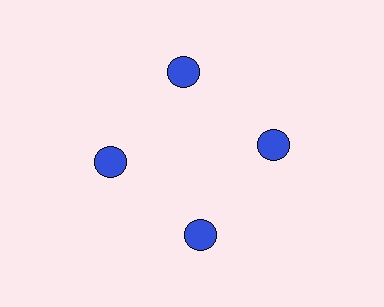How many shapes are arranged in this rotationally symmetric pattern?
There are 4 shapes, arranged in 4 groups of 1.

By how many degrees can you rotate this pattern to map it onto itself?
The pattern maps onto itself every 90 degrees of rotation.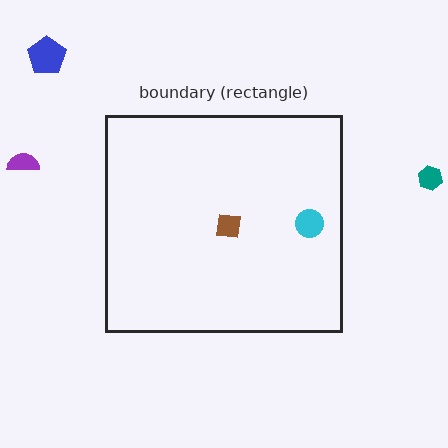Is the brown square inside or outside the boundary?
Inside.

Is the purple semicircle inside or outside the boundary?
Outside.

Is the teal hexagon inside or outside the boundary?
Outside.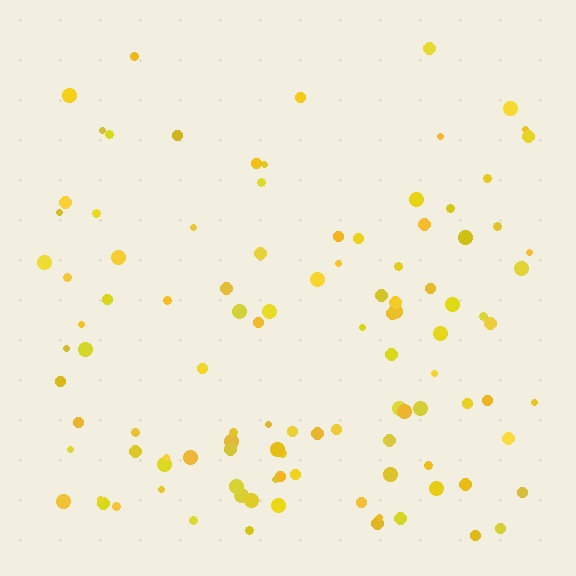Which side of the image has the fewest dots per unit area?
The top.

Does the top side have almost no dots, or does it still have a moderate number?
Still a moderate number, just noticeably fewer than the bottom.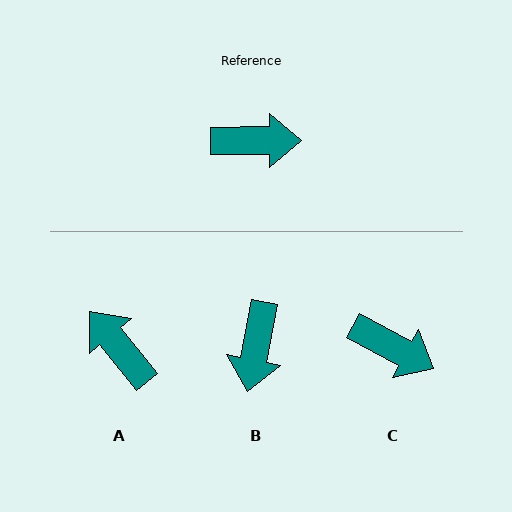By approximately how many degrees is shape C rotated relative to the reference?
Approximately 29 degrees clockwise.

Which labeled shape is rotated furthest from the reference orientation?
A, about 129 degrees away.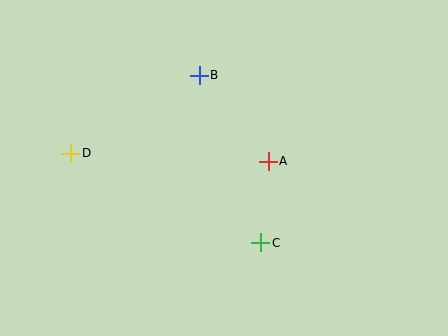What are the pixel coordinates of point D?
Point D is at (71, 153).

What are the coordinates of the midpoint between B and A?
The midpoint between B and A is at (234, 118).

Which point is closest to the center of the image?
Point A at (268, 161) is closest to the center.